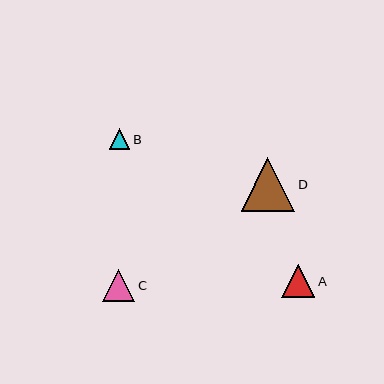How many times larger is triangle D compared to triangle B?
Triangle D is approximately 2.6 times the size of triangle B.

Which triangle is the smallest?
Triangle B is the smallest with a size of approximately 21 pixels.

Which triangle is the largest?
Triangle D is the largest with a size of approximately 53 pixels.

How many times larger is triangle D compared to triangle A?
Triangle D is approximately 1.6 times the size of triangle A.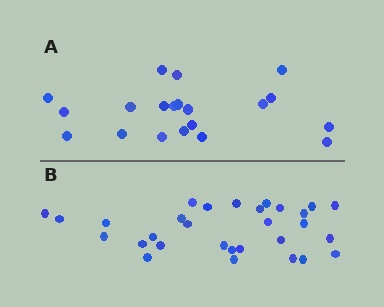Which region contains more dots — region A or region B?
Region B (the bottom region) has more dots.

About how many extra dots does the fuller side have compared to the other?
Region B has roughly 10 or so more dots than region A.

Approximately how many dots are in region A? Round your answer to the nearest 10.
About 20 dots.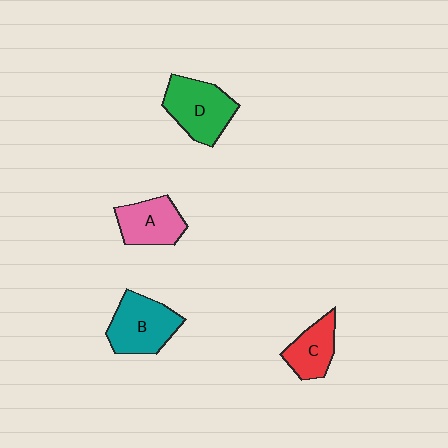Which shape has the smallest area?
Shape C (red).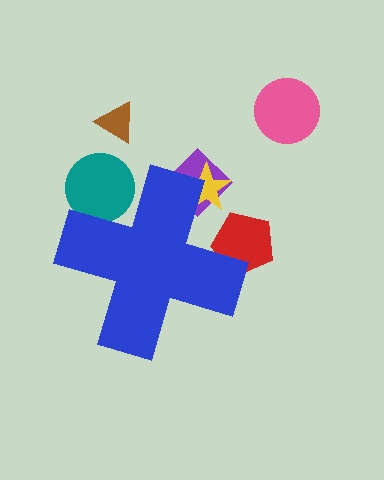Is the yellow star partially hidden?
Yes, the yellow star is partially hidden behind the blue cross.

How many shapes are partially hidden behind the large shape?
4 shapes are partially hidden.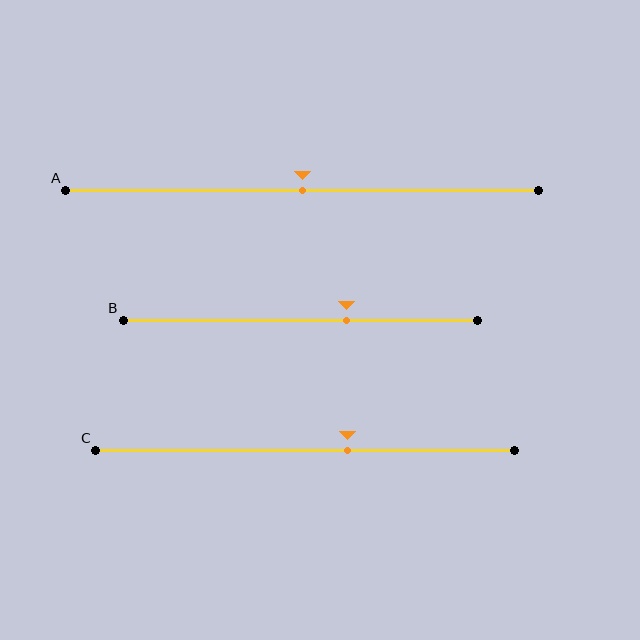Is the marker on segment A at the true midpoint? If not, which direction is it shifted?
Yes, the marker on segment A is at the true midpoint.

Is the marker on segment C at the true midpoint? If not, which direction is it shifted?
No, the marker on segment C is shifted to the right by about 10% of the segment length.